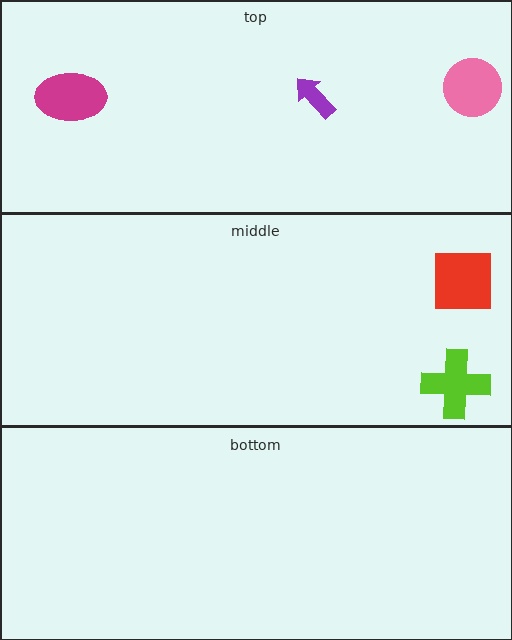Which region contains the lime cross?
The middle region.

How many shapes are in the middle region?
2.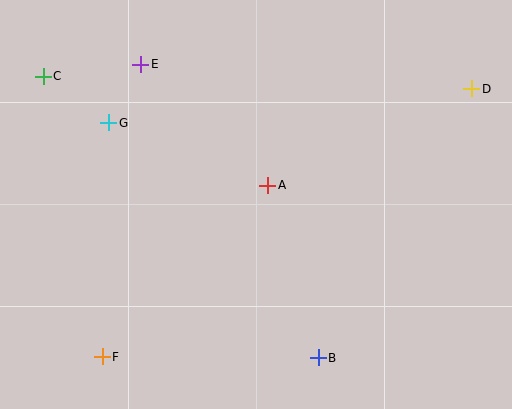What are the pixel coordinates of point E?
Point E is at (141, 64).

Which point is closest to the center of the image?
Point A at (268, 185) is closest to the center.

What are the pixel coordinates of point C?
Point C is at (43, 76).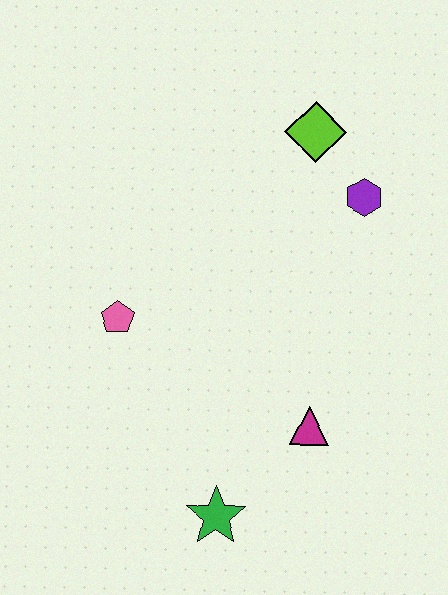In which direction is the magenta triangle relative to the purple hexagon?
The magenta triangle is below the purple hexagon.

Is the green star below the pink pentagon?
Yes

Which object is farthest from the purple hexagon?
The green star is farthest from the purple hexagon.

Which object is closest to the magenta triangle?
The green star is closest to the magenta triangle.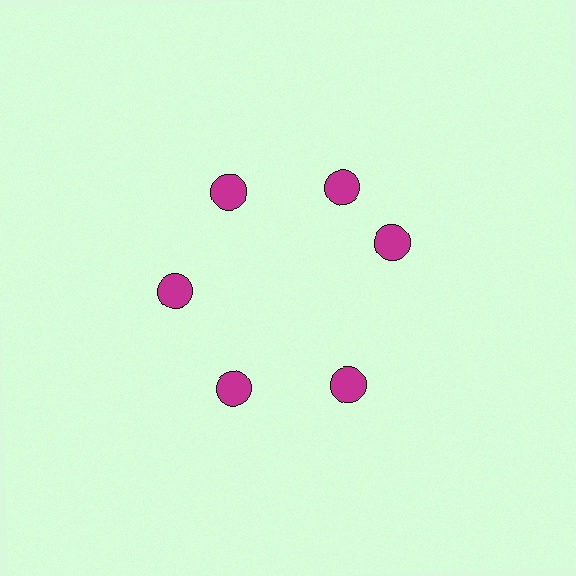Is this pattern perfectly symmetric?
No. The 6 magenta circles are arranged in a ring, but one element near the 3 o'clock position is rotated out of alignment along the ring, breaking the 6-fold rotational symmetry.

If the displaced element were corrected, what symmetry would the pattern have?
It would have 6-fold rotational symmetry — the pattern would map onto itself every 60 degrees.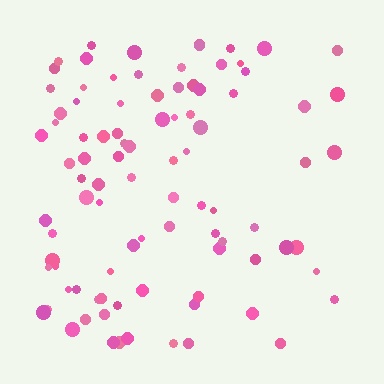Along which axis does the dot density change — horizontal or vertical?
Horizontal.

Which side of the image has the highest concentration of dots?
The left.